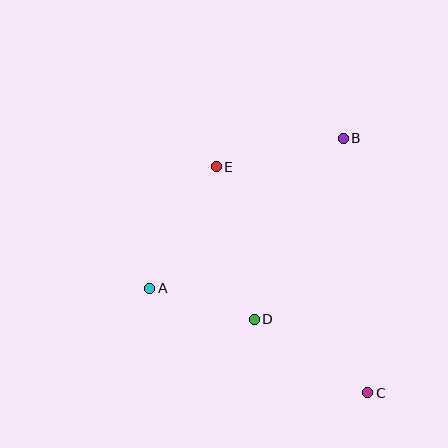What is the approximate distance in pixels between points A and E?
The distance between A and E is approximately 138 pixels.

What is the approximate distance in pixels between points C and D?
The distance between C and D is approximately 135 pixels.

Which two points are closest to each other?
Points A and D are closest to each other.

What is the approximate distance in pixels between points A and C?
The distance between A and C is approximately 242 pixels.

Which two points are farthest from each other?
Points C and E are farthest from each other.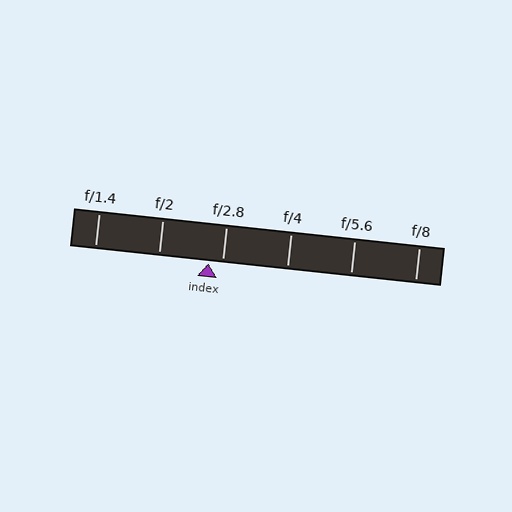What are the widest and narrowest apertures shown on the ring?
The widest aperture shown is f/1.4 and the narrowest is f/8.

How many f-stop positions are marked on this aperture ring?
There are 6 f-stop positions marked.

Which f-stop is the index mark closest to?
The index mark is closest to f/2.8.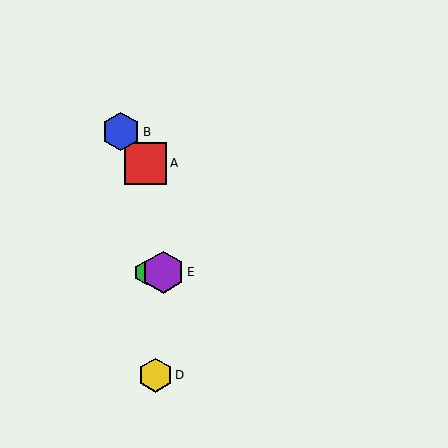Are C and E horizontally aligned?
Yes, both are at y≈272.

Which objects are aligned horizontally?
Objects C, E are aligned horizontally.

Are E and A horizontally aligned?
No, E is at y≈272 and A is at y≈163.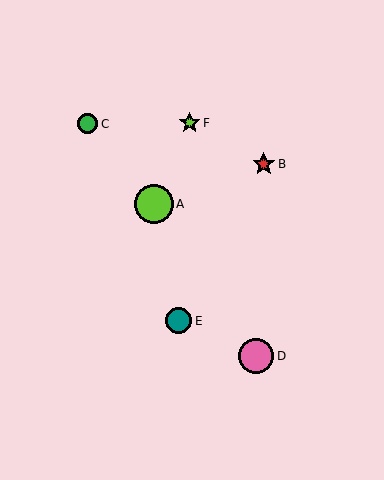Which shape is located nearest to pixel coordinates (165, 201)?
The lime circle (labeled A) at (154, 204) is nearest to that location.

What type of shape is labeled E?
Shape E is a teal circle.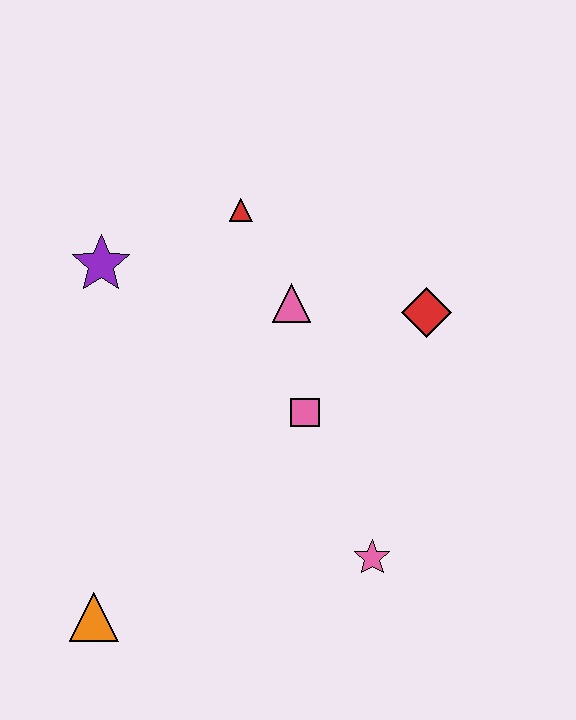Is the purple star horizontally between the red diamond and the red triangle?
No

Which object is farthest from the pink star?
The purple star is farthest from the pink star.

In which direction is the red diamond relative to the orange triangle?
The red diamond is to the right of the orange triangle.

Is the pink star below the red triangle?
Yes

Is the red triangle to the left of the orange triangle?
No